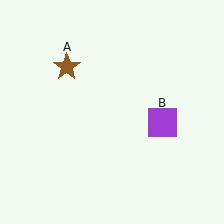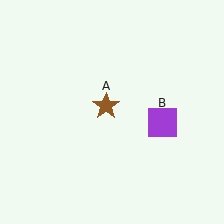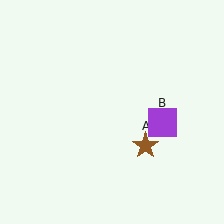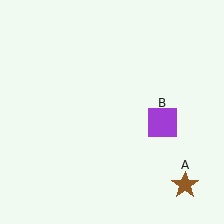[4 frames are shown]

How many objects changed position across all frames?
1 object changed position: brown star (object A).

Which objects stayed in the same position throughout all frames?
Purple square (object B) remained stationary.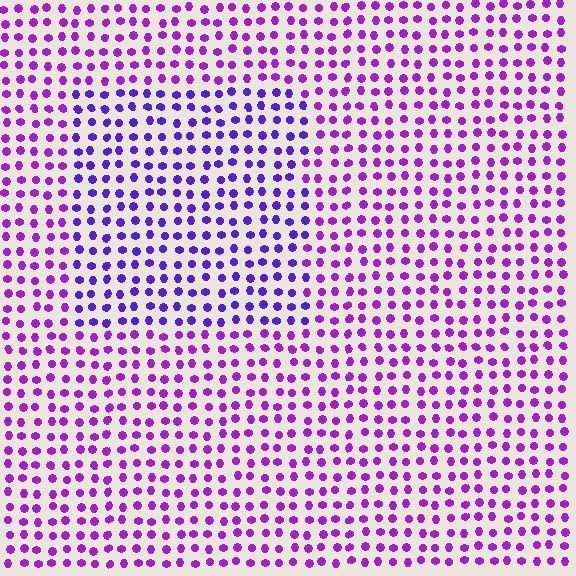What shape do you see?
I see a rectangle.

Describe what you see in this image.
The image is filled with small purple elements in a uniform arrangement. A rectangle-shaped region is visible where the elements are tinted to a slightly different hue, forming a subtle color boundary.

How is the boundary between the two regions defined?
The boundary is defined purely by a slight shift in hue (about 28 degrees). Spacing, size, and orientation are identical on both sides.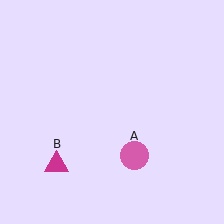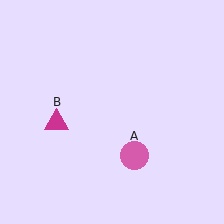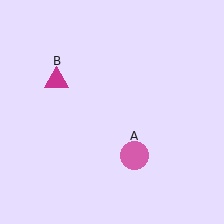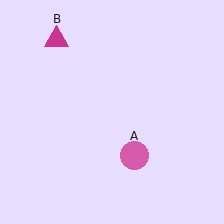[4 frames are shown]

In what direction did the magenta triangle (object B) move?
The magenta triangle (object B) moved up.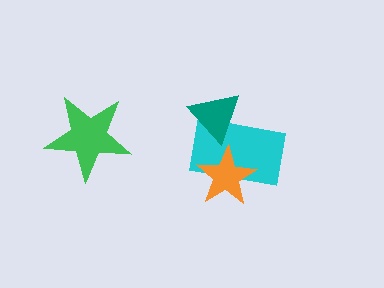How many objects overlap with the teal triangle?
1 object overlaps with the teal triangle.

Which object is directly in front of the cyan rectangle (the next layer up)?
The orange star is directly in front of the cyan rectangle.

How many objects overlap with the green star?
0 objects overlap with the green star.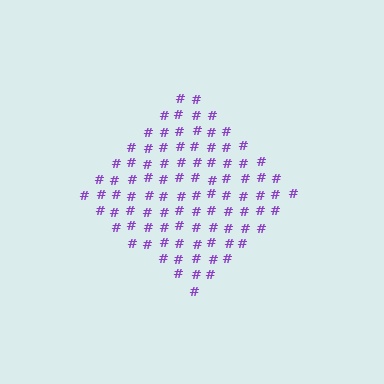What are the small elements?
The small elements are hash symbols.